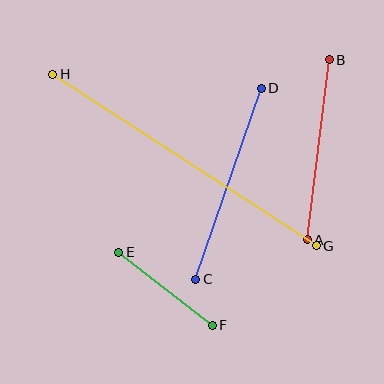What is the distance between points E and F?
The distance is approximately 119 pixels.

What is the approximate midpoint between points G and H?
The midpoint is at approximately (185, 160) pixels.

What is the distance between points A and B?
The distance is approximately 181 pixels.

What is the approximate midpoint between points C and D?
The midpoint is at approximately (229, 184) pixels.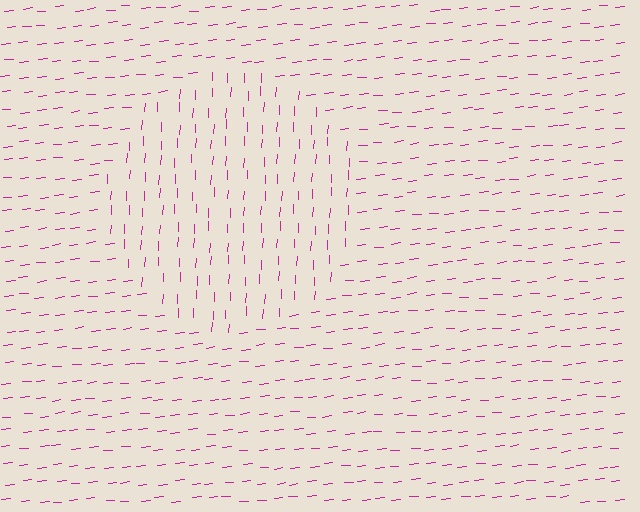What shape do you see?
I see a circle.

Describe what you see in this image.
The image is filled with small magenta line segments. A circle region in the image has lines oriented differently from the surrounding lines, creating a visible texture boundary.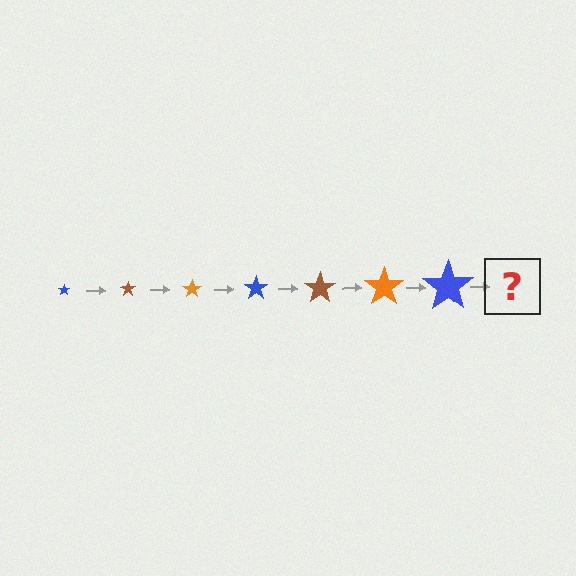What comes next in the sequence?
The next element should be a brown star, larger than the previous one.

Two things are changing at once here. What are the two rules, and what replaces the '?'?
The two rules are that the star grows larger each step and the color cycles through blue, brown, and orange. The '?' should be a brown star, larger than the previous one.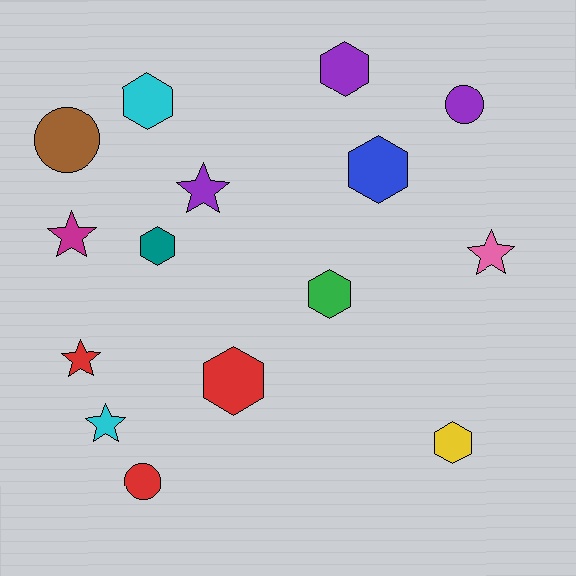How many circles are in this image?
There are 3 circles.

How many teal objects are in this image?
There is 1 teal object.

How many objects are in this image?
There are 15 objects.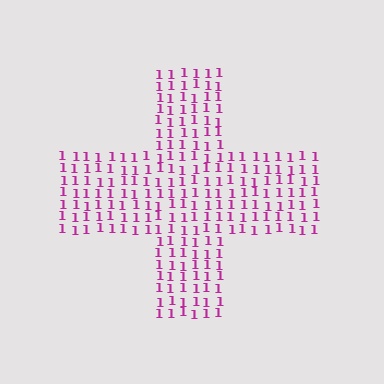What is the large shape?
The large shape is a cross.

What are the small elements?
The small elements are digit 1's.